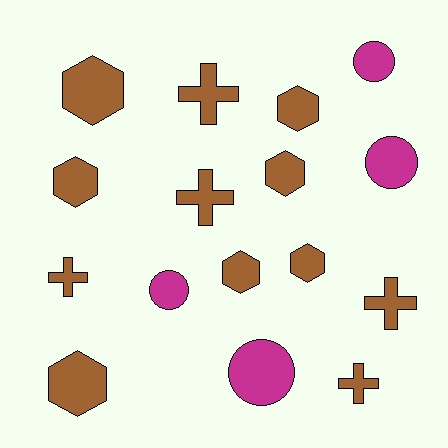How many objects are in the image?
There are 16 objects.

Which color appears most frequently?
Brown, with 12 objects.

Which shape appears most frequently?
Hexagon, with 7 objects.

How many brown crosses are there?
There are 5 brown crosses.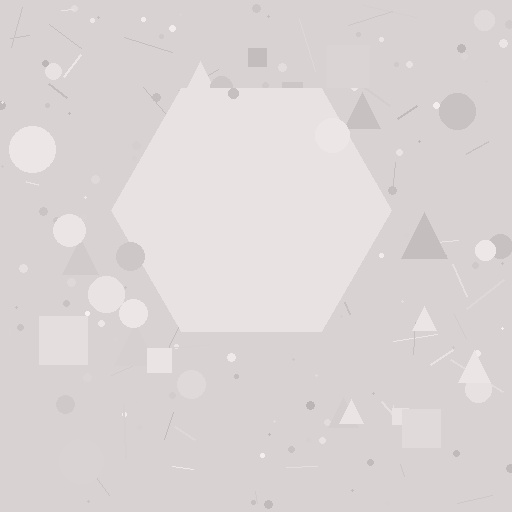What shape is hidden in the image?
A hexagon is hidden in the image.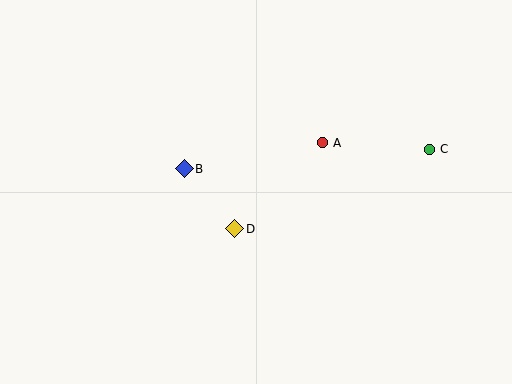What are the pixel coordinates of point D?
Point D is at (235, 229).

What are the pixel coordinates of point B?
Point B is at (184, 169).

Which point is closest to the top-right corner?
Point C is closest to the top-right corner.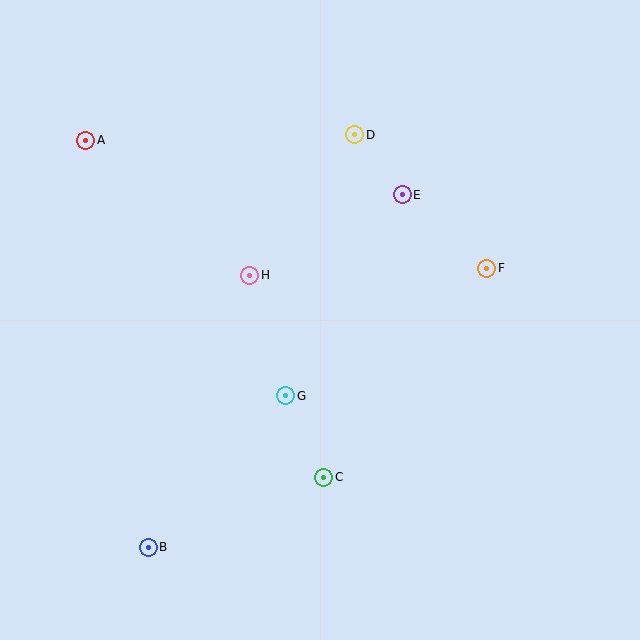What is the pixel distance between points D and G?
The distance between D and G is 270 pixels.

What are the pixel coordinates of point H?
Point H is at (250, 275).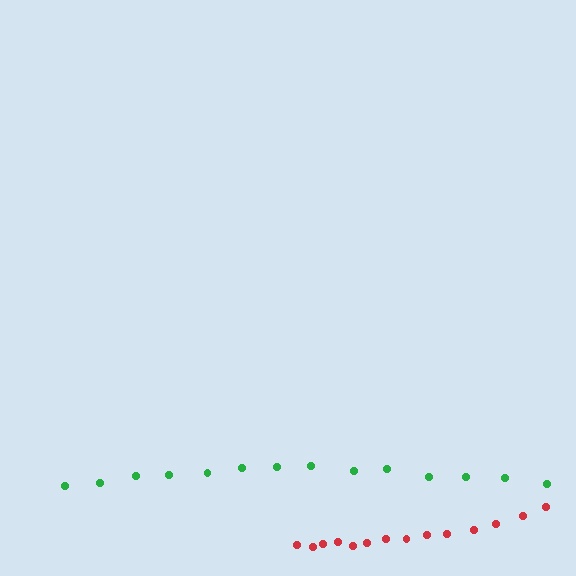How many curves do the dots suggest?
There are 2 distinct paths.